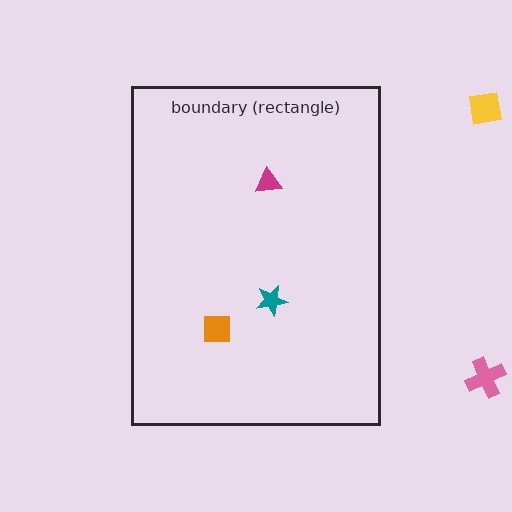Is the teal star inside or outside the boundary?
Inside.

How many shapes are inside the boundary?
3 inside, 2 outside.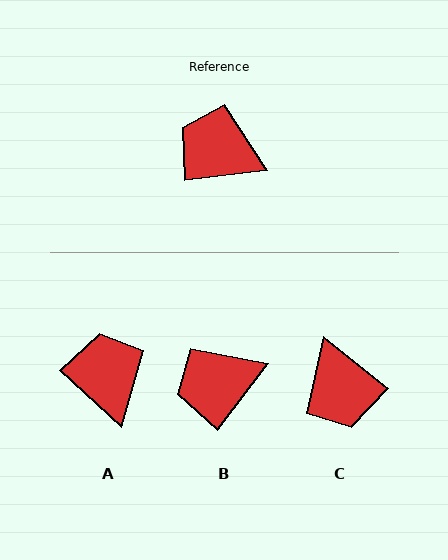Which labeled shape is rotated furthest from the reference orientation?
C, about 134 degrees away.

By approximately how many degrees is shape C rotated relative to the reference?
Approximately 134 degrees counter-clockwise.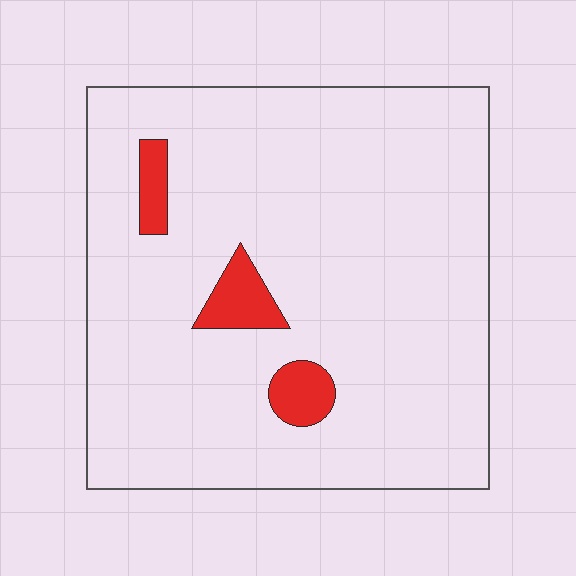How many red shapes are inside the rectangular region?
3.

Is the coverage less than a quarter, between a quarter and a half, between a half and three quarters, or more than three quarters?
Less than a quarter.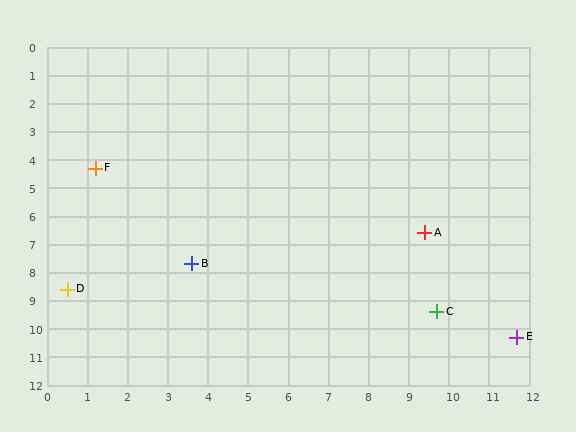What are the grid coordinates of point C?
Point C is at approximately (9.7, 9.4).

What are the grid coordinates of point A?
Point A is at approximately (9.4, 6.6).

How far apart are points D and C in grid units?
Points D and C are about 9.2 grid units apart.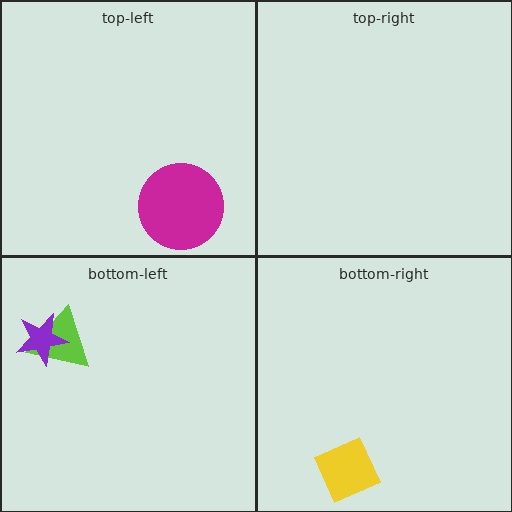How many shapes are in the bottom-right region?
1.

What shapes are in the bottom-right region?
The yellow diamond.